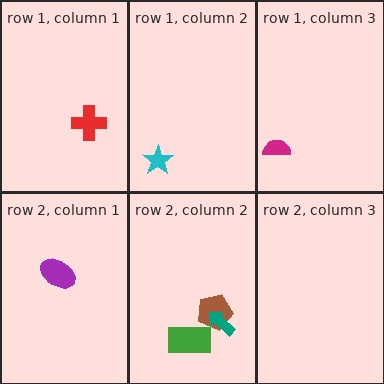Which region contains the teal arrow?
The row 2, column 2 region.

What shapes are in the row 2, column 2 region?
The green rectangle, the brown pentagon, the teal arrow.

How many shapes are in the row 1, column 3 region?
1.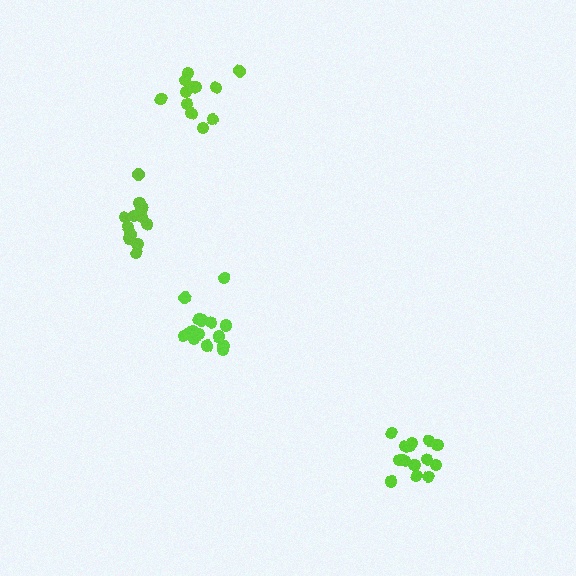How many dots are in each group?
Group 1: 12 dots, Group 2: 15 dots, Group 3: 15 dots, Group 4: 13 dots (55 total).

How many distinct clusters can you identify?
There are 4 distinct clusters.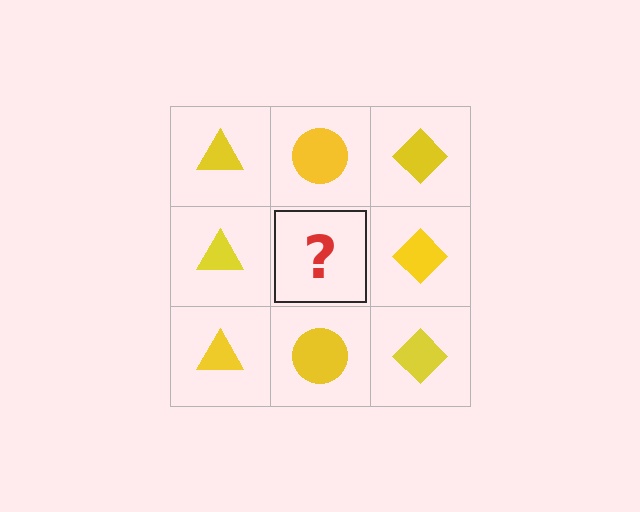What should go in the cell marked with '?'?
The missing cell should contain a yellow circle.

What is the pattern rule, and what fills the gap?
The rule is that each column has a consistent shape. The gap should be filled with a yellow circle.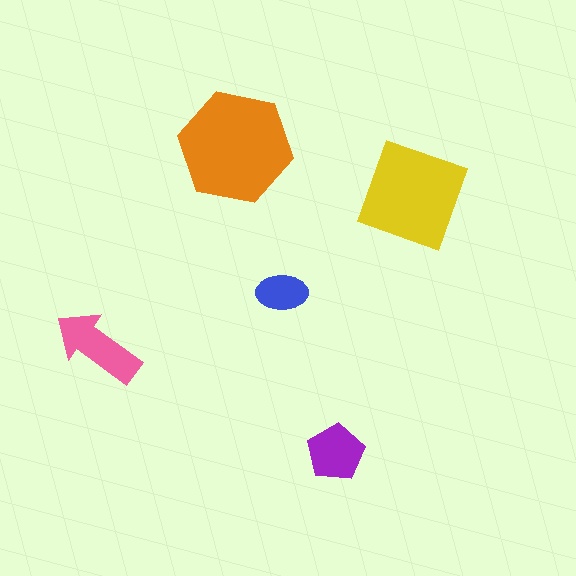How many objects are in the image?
There are 5 objects in the image.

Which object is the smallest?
The blue ellipse.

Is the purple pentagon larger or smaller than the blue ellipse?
Larger.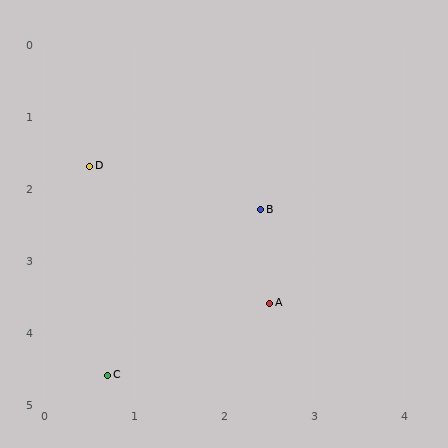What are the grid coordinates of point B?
Point B is at approximately (2.4, 2.3).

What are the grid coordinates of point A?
Point A is at approximately (2.5, 3.6).